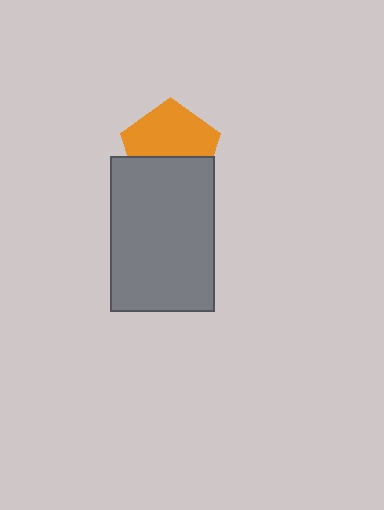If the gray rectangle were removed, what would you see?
You would see the complete orange pentagon.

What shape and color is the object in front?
The object in front is a gray rectangle.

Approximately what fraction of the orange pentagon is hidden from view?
Roughly 42% of the orange pentagon is hidden behind the gray rectangle.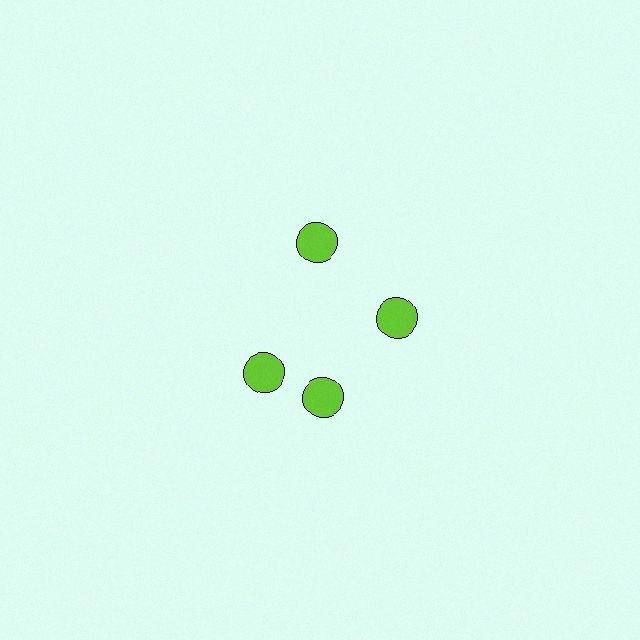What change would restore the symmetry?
The symmetry would be restored by rotating it back into even spacing with its neighbors so that all 4 circles sit at equal angles and equal distance from the center.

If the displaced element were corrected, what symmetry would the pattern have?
It would have 4-fold rotational symmetry — the pattern would map onto itself every 90 degrees.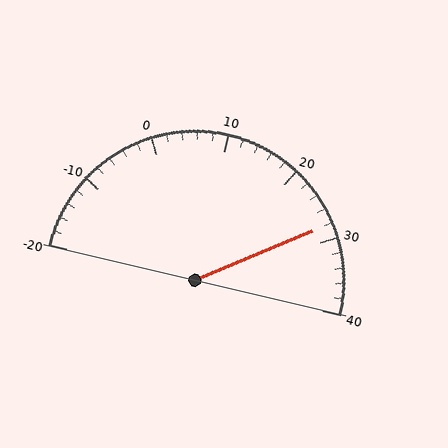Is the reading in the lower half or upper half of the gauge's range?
The reading is in the upper half of the range (-20 to 40).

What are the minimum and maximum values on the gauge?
The gauge ranges from -20 to 40.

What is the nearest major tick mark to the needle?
The nearest major tick mark is 30.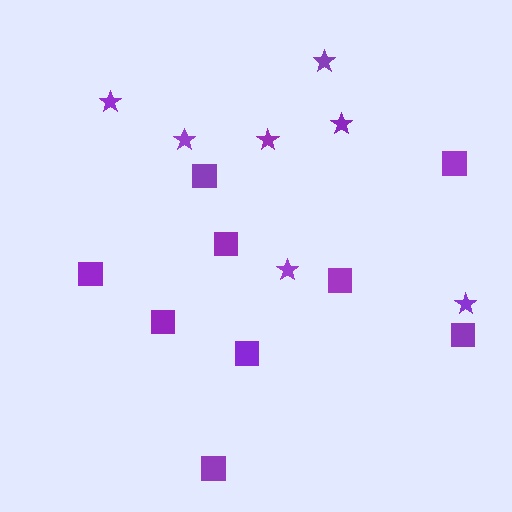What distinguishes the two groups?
There are 2 groups: one group of squares (9) and one group of stars (7).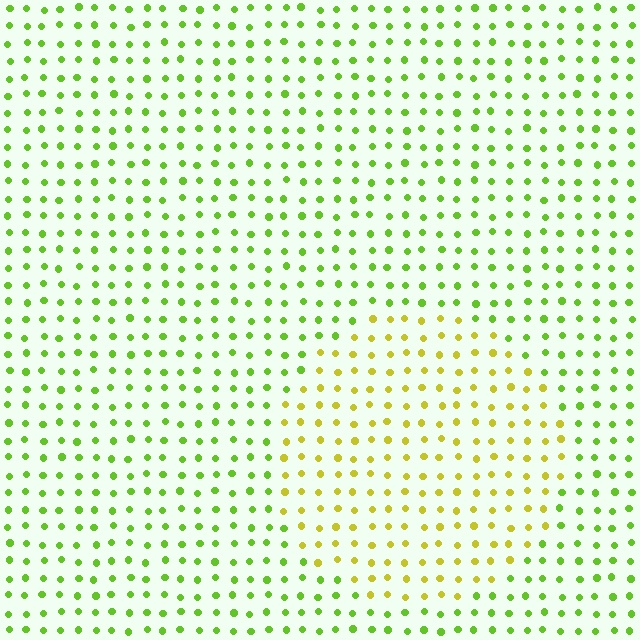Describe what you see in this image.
The image is filled with small lime elements in a uniform arrangement. A circle-shaped region is visible where the elements are tinted to a slightly different hue, forming a subtle color boundary.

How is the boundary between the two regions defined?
The boundary is defined purely by a slight shift in hue (about 38 degrees). Spacing, size, and orientation are identical on both sides.